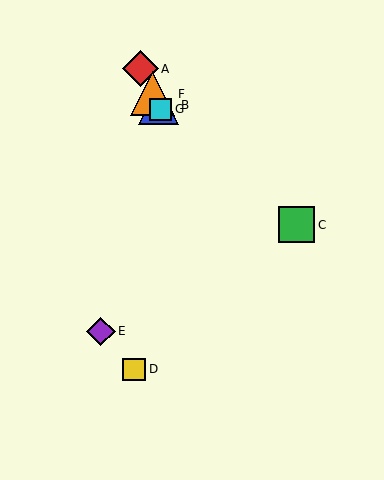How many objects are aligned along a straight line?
4 objects (A, B, F, G) are aligned along a straight line.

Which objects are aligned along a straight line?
Objects A, B, F, G are aligned along a straight line.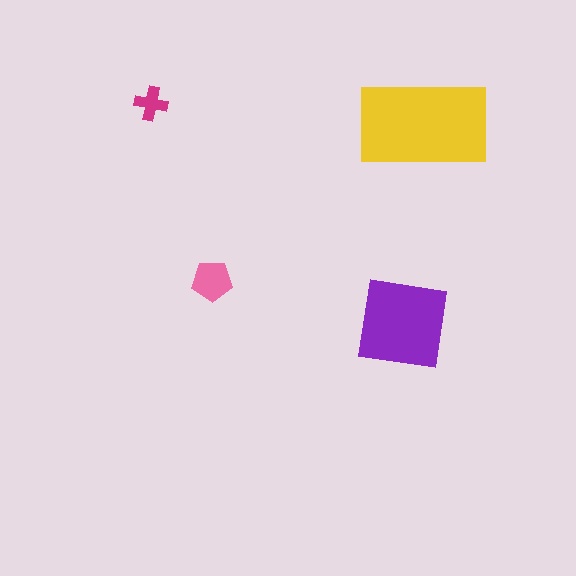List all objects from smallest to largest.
The magenta cross, the pink pentagon, the purple square, the yellow rectangle.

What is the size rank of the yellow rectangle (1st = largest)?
1st.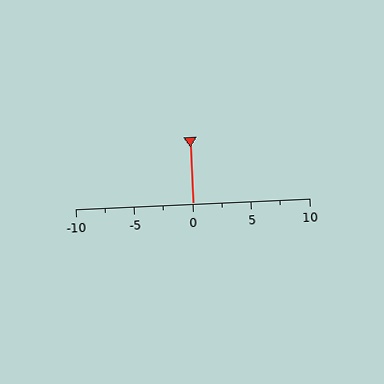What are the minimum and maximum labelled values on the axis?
The axis runs from -10 to 10.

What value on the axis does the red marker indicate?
The marker indicates approximately 0.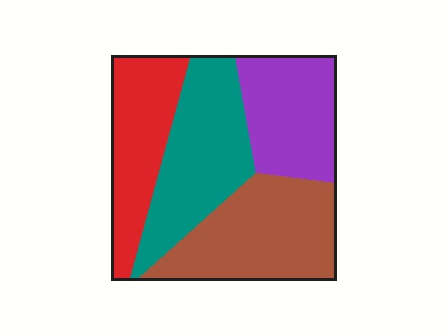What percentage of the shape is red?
Red covers roughly 20% of the shape.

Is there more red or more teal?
Teal.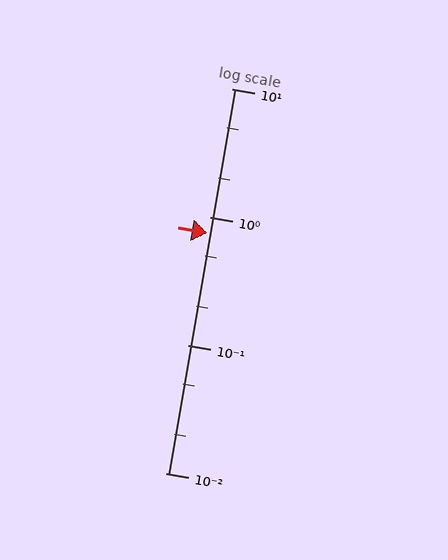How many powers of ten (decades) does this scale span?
The scale spans 3 decades, from 0.01 to 10.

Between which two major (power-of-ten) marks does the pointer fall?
The pointer is between 0.1 and 1.